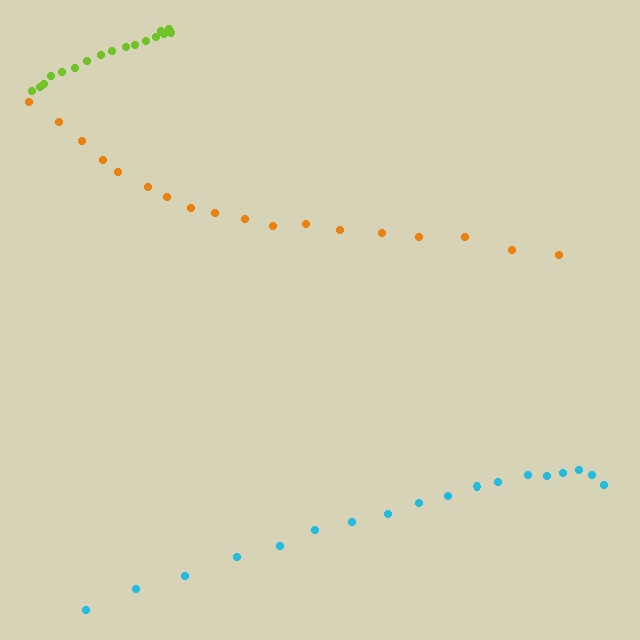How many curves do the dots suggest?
There are 3 distinct paths.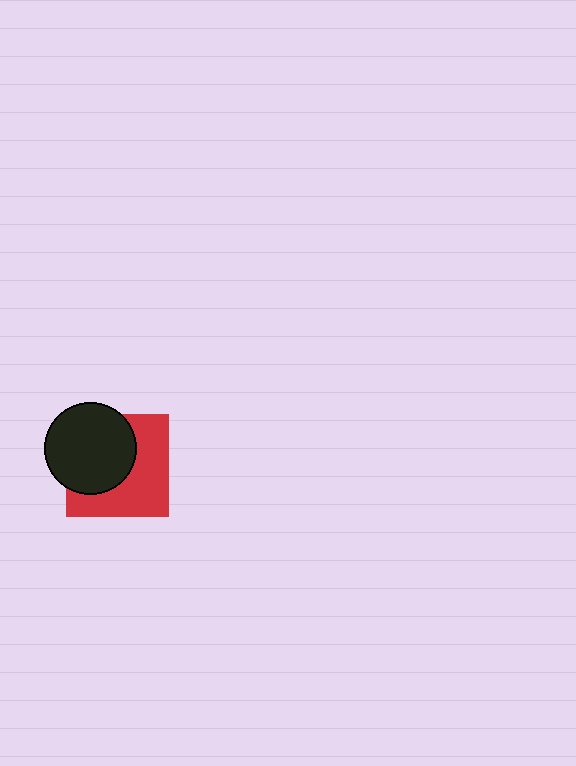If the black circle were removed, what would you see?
You would see the complete red square.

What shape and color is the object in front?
The object in front is a black circle.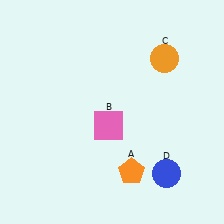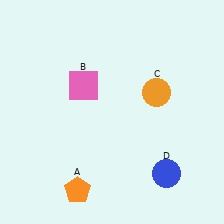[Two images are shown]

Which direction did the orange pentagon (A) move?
The orange pentagon (A) moved left.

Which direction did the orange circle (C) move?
The orange circle (C) moved down.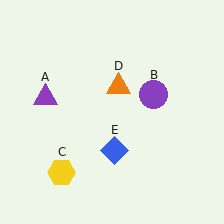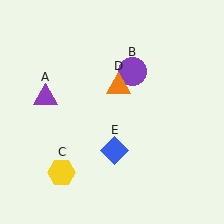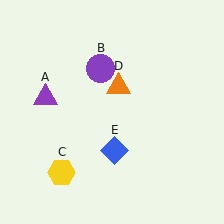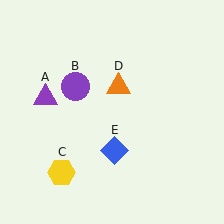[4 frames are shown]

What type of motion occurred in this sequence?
The purple circle (object B) rotated counterclockwise around the center of the scene.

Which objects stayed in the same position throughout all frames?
Purple triangle (object A) and yellow hexagon (object C) and orange triangle (object D) and blue diamond (object E) remained stationary.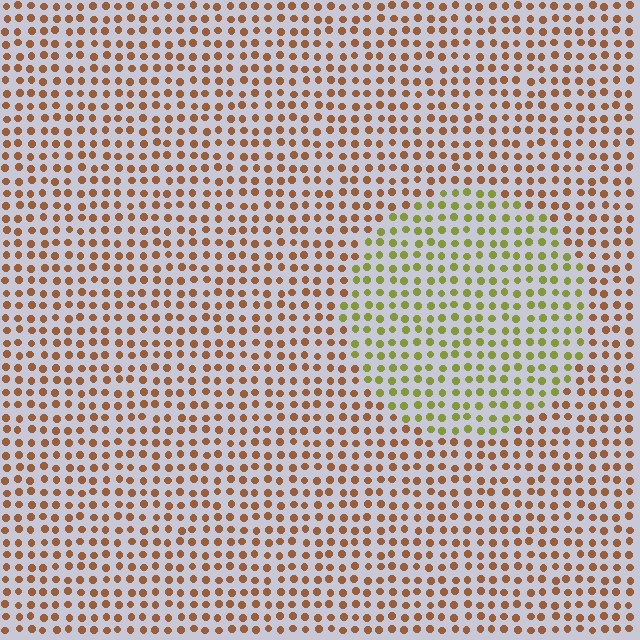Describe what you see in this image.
The image is filled with small brown elements in a uniform arrangement. A circle-shaped region is visible where the elements are tinted to a slightly different hue, forming a subtle color boundary.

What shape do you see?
I see a circle.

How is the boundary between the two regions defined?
The boundary is defined purely by a slight shift in hue (about 51 degrees). Spacing, size, and orientation are identical on both sides.